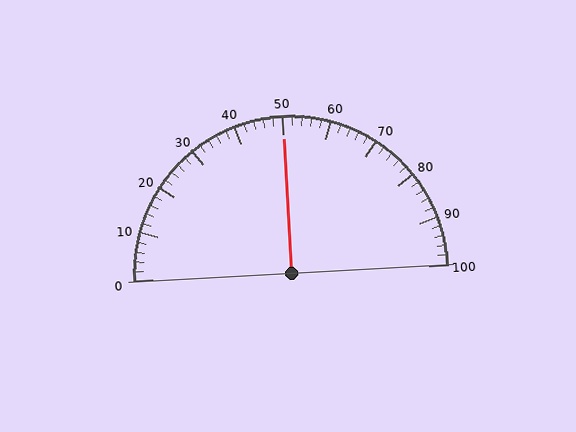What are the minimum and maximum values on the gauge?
The gauge ranges from 0 to 100.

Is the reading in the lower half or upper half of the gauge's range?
The reading is in the upper half of the range (0 to 100).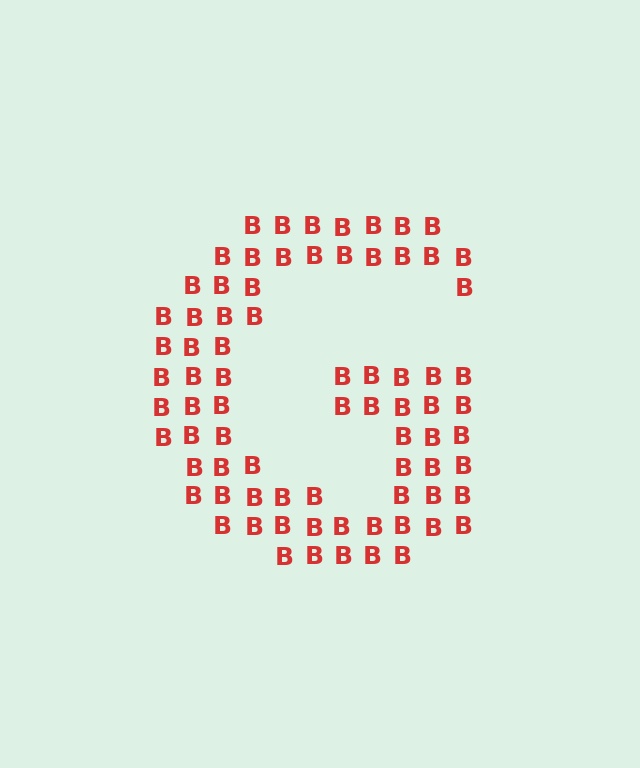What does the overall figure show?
The overall figure shows the letter G.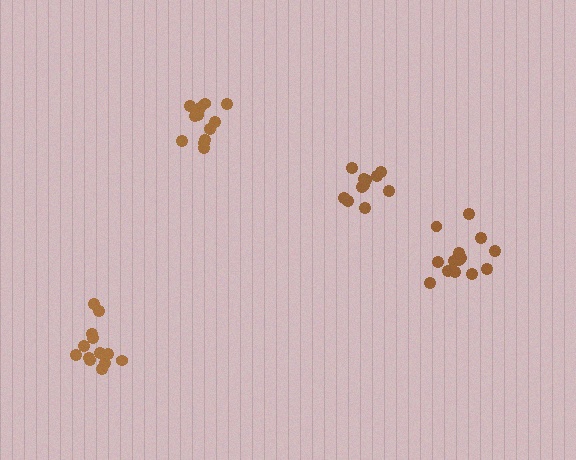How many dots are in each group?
Group 1: 12 dots, Group 2: 14 dots, Group 3: 11 dots, Group 4: 13 dots (50 total).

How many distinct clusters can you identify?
There are 4 distinct clusters.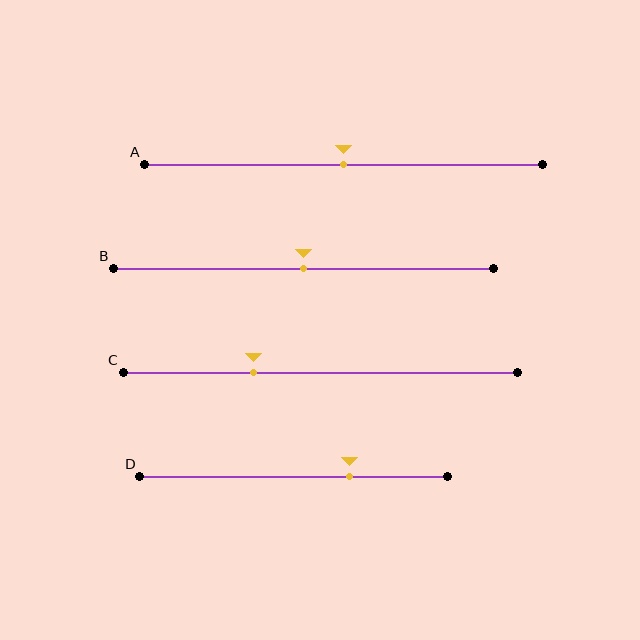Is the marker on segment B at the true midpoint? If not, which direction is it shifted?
Yes, the marker on segment B is at the true midpoint.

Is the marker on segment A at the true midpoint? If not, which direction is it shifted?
Yes, the marker on segment A is at the true midpoint.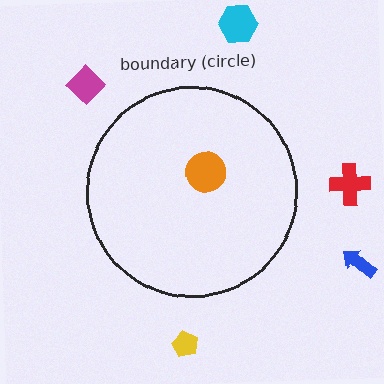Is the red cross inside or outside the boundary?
Outside.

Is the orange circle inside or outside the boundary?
Inside.